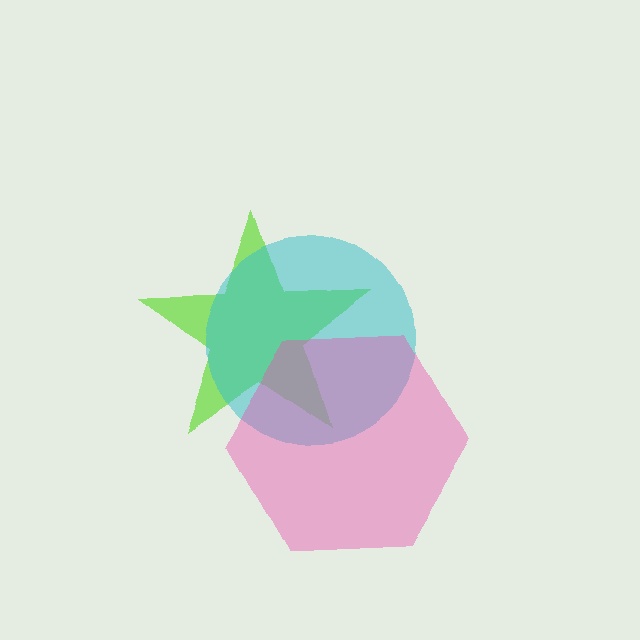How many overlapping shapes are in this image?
There are 3 overlapping shapes in the image.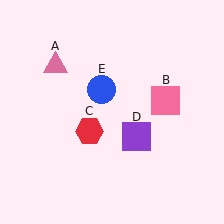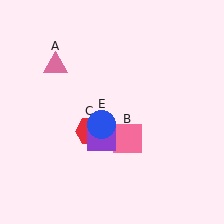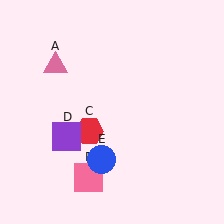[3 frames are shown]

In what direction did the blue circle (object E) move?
The blue circle (object E) moved down.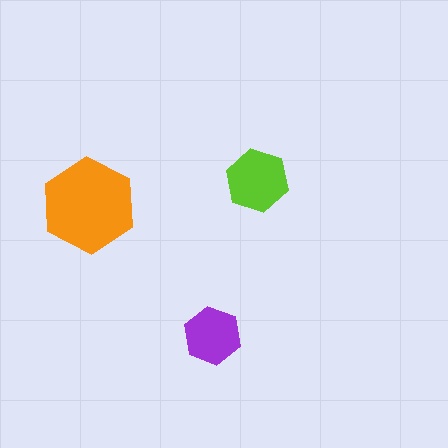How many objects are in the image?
There are 3 objects in the image.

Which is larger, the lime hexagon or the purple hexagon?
The lime one.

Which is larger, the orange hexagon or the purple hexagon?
The orange one.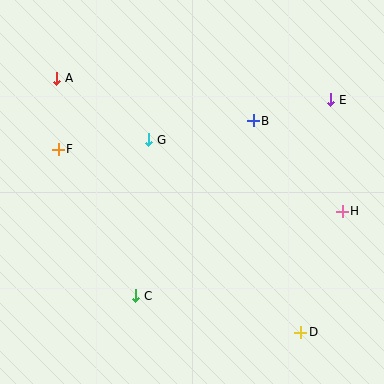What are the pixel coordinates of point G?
Point G is at (149, 140).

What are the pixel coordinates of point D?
Point D is at (301, 332).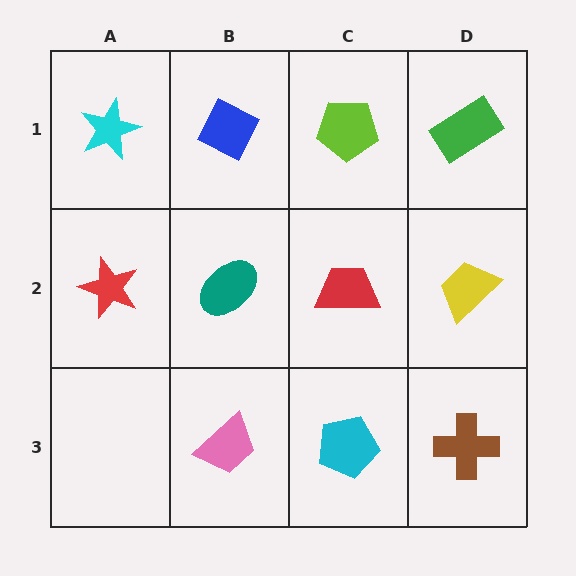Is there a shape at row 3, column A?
No, that cell is empty.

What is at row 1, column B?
A blue diamond.